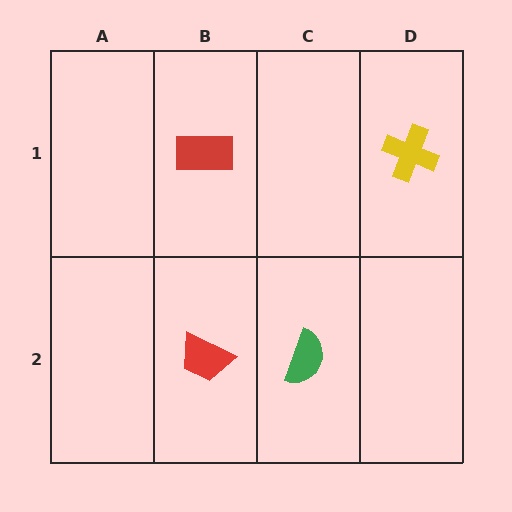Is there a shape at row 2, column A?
No, that cell is empty.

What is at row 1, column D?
A yellow cross.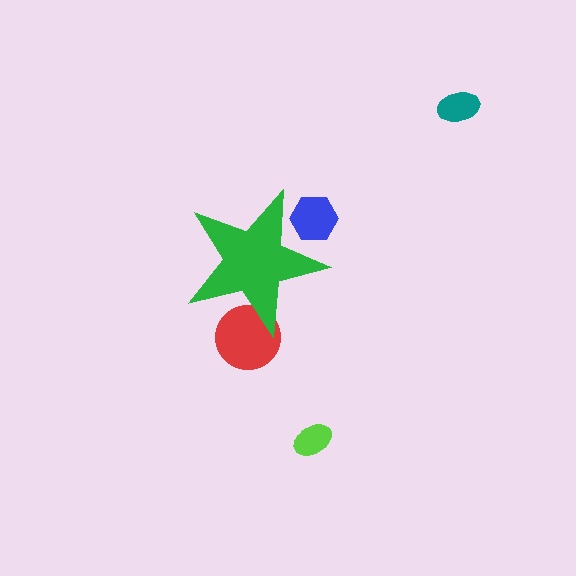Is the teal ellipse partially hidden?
No, the teal ellipse is fully visible.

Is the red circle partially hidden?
Yes, the red circle is partially hidden behind the green star.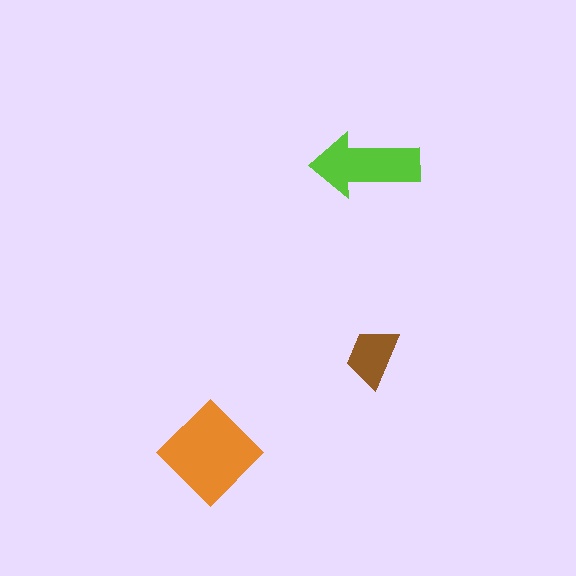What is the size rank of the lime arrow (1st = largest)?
2nd.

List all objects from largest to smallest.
The orange diamond, the lime arrow, the brown trapezoid.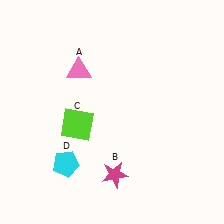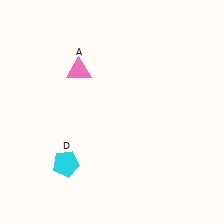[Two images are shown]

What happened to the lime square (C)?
The lime square (C) was removed in Image 2. It was in the bottom-left area of Image 1.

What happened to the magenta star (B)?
The magenta star (B) was removed in Image 2. It was in the bottom-right area of Image 1.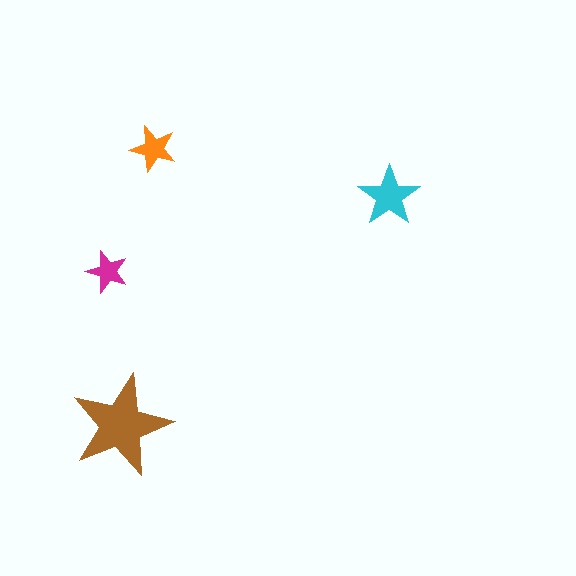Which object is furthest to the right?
The cyan star is rightmost.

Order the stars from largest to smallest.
the brown one, the cyan one, the orange one, the magenta one.